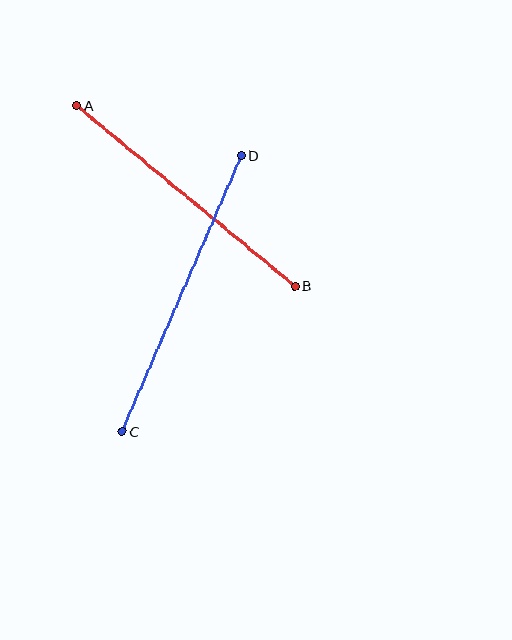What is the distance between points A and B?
The distance is approximately 283 pixels.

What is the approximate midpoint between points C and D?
The midpoint is at approximately (182, 294) pixels.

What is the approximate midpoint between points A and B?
The midpoint is at approximately (186, 196) pixels.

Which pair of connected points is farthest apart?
Points C and D are farthest apart.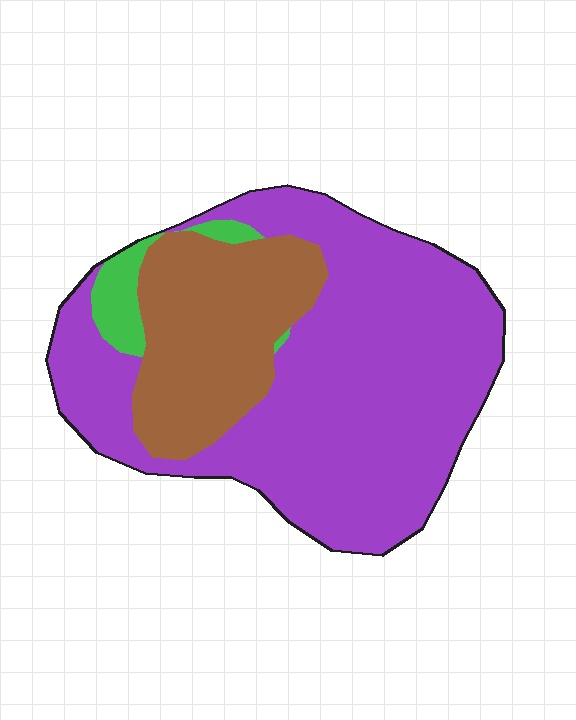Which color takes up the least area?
Green, at roughly 5%.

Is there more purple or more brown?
Purple.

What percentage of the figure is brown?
Brown covers 27% of the figure.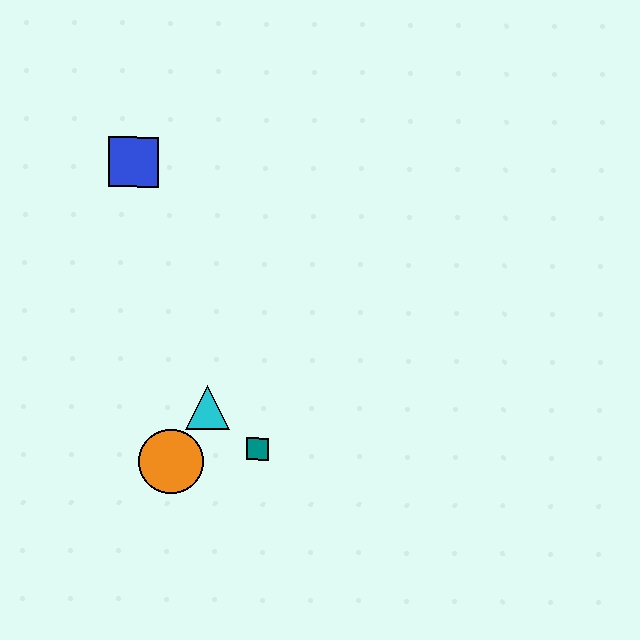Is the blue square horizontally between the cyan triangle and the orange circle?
No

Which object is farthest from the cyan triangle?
The blue square is farthest from the cyan triangle.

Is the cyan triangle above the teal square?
Yes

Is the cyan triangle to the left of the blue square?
No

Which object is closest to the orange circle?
The cyan triangle is closest to the orange circle.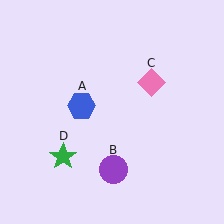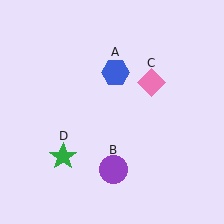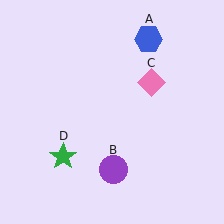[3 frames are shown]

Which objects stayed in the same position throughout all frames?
Purple circle (object B) and pink diamond (object C) and green star (object D) remained stationary.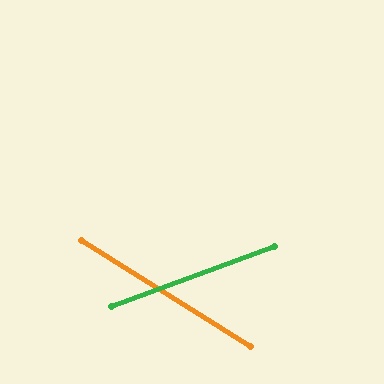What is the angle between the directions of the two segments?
Approximately 52 degrees.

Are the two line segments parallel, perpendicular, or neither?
Neither parallel nor perpendicular — they differ by about 52°.